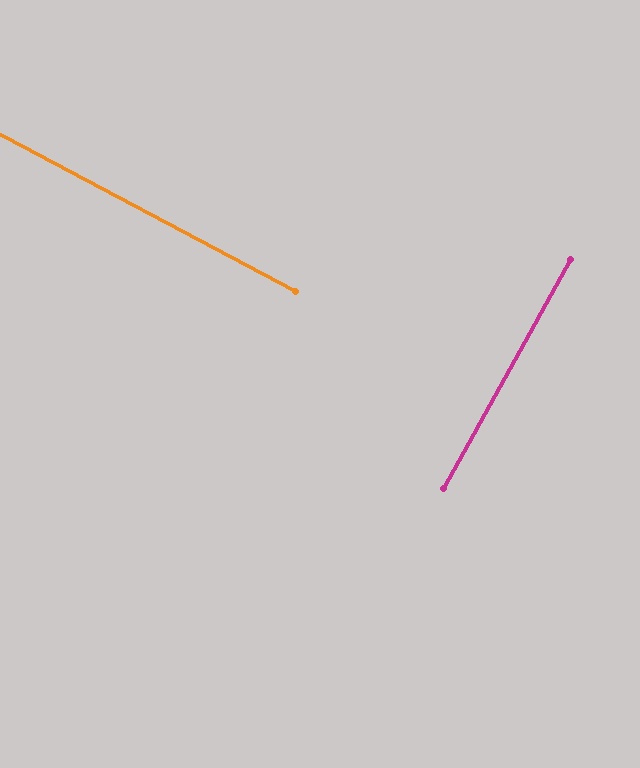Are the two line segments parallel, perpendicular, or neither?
Perpendicular — they meet at approximately 89°.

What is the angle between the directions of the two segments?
Approximately 89 degrees.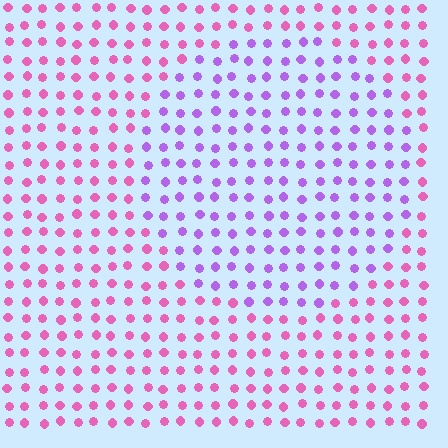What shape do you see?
I see a circle.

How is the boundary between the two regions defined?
The boundary is defined purely by a slight shift in hue (about 45 degrees). Spacing, size, and orientation are identical on both sides.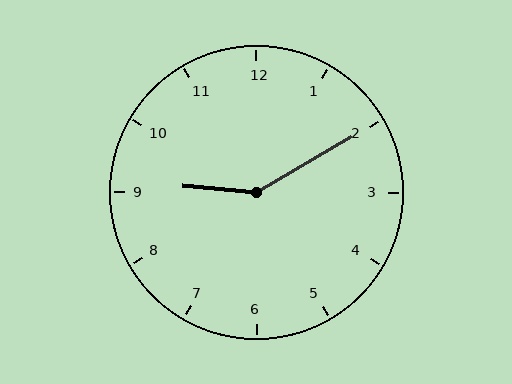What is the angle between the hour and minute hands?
Approximately 145 degrees.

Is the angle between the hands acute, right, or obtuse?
It is obtuse.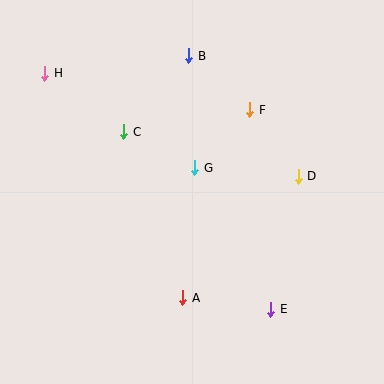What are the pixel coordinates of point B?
Point B is at (189, 56).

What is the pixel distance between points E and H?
The distance between E and H is 327 pixels.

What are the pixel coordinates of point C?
Point C is at (124, 132).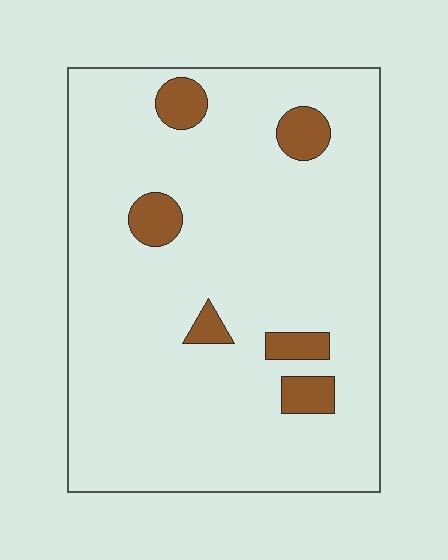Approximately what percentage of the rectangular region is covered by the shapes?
Approximately 10%.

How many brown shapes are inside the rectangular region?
6.